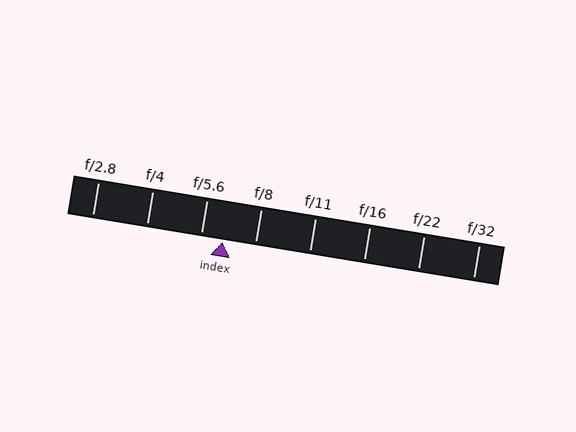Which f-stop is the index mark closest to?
The index mark is closest to f/5.6.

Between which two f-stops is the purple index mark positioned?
The index mark is between f/5.6 and f/8.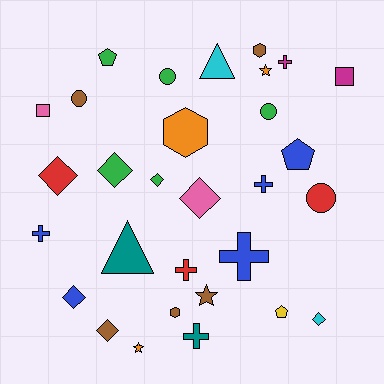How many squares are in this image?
There are 2 squares.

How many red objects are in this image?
There are 3 red objects.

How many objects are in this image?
There are 30 objects.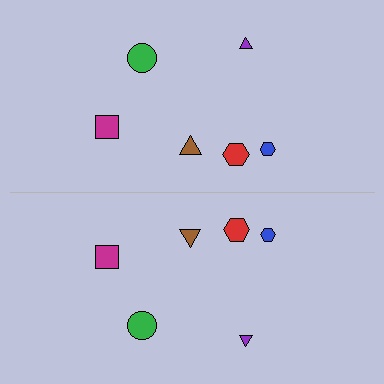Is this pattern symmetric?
Yes, this pattern has bilateral (reflection) symmetry.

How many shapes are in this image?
There are 12 shapes in this image.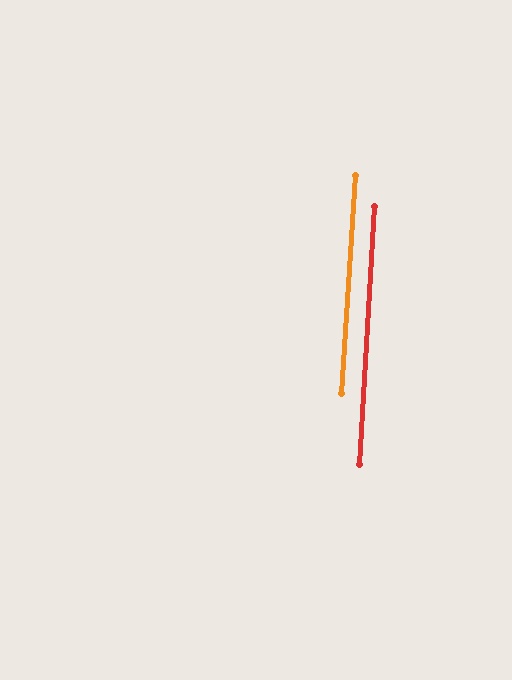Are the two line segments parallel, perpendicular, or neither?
Parallel — their directions differ by only 0.5°.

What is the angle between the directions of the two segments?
Approximately 0 degrees.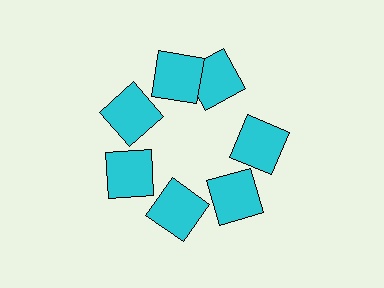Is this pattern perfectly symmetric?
No. The 7 cyan squares are arranged in a ring, but one element near the 1 o'clock position is rotated out of alignment along the ring, breaking the 7-fold rotational symmetry.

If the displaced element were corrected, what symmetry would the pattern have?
It would have 7-fold rotational symmetry — the pattern would map onto itself every 51 degrees.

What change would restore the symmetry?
The symmetry would be restored by rotating it back into even spacing with its neighbors so that all 7 squares sit at equal angles and equal distance from the center.